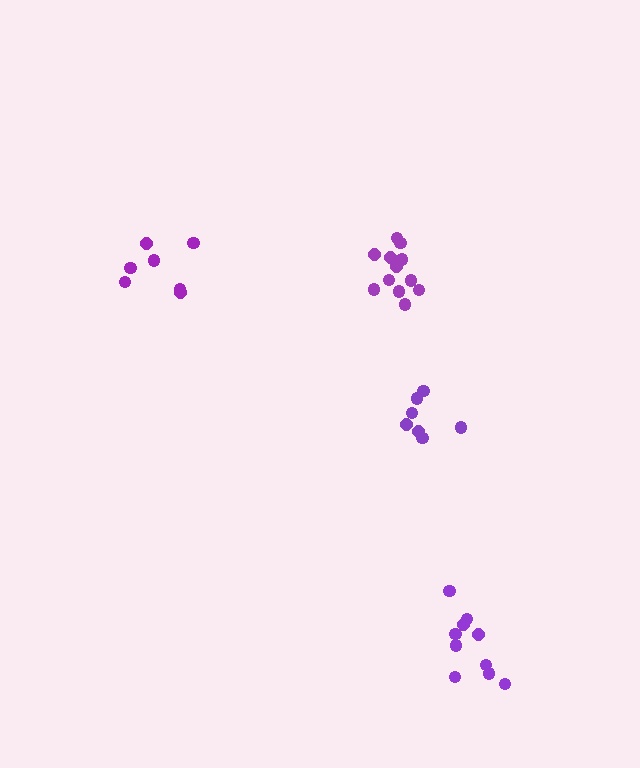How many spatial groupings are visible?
There are 4 spatial groupings.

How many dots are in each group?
Group 1: 12 dots, Group 2: 7 dots, Group 3: 10 dots, Group 4: 7 dots (36 total).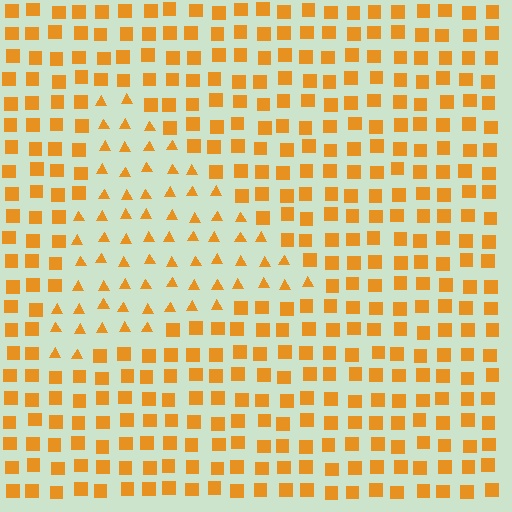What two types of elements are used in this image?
The image uses triangles inside the triangle region and squares outside it.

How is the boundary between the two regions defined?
The boundary is defined by a change in element shape: triangles inside vs. squares outside. All elements share the same color and spacing.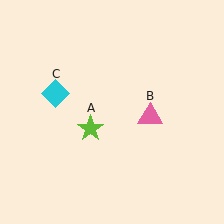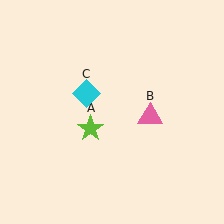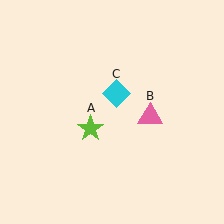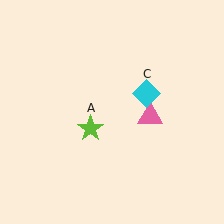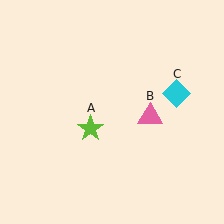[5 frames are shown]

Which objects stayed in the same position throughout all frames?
Lime star (object A) and pink triangle (object B) remained stationary.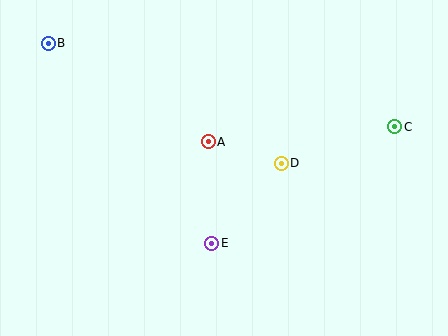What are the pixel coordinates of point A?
Point A is at (208, 142).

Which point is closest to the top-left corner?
Point B is closest to the top-left corner.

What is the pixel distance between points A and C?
The distance between A and C is 187 pixels.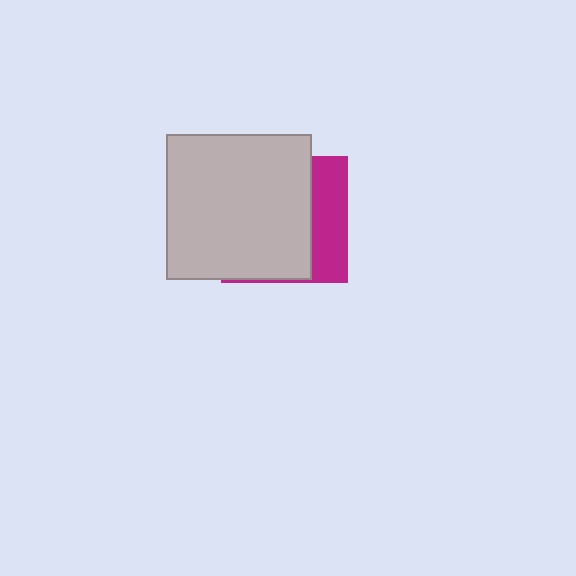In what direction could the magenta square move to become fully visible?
The magenta square could move right. That would shift it out from behind the light gray square entirely.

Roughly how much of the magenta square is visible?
A small part of it is visible (roughly 31%).